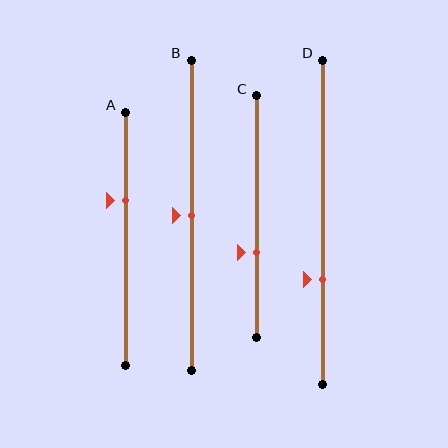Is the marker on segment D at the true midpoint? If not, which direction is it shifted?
No, the marker on segment D is shifted downward by about 17% of the segment length.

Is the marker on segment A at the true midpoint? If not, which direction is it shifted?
No, the marker on segment A is shifted upward by about 15% of the segment length.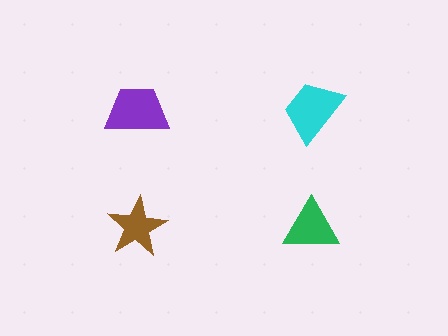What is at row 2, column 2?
A green triangle.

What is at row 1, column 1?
A purple trapezoid.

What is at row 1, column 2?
A cyan trapezoid.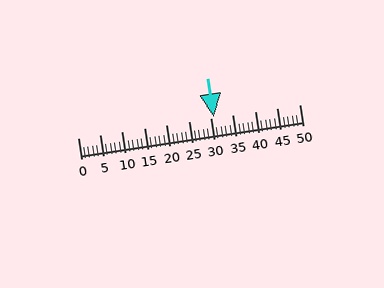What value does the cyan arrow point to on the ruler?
The cyan arrow points to approximately 31.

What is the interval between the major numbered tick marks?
The major tick marks are spaced 5 units apart.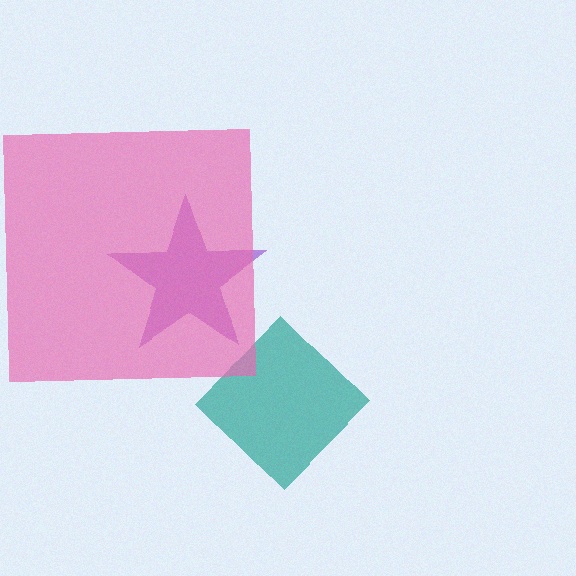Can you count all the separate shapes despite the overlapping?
Yes, there are 3 separate shapes.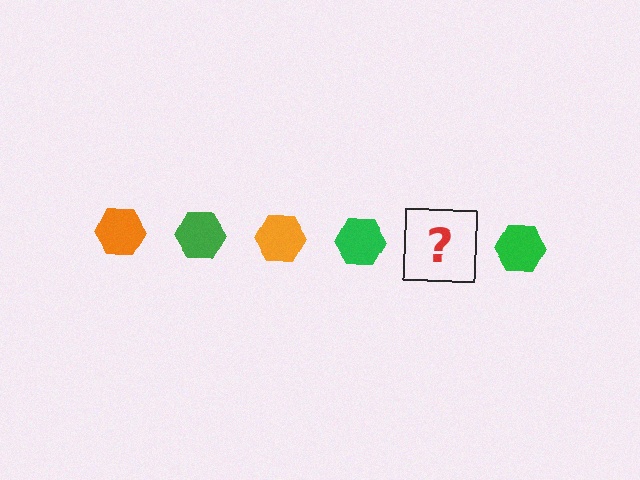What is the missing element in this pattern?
The missing element is an orange hexagon.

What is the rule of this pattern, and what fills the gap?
The rule is that the pattern cycles through orange, green hexagons. The gap should be filled with an orange hexagon.